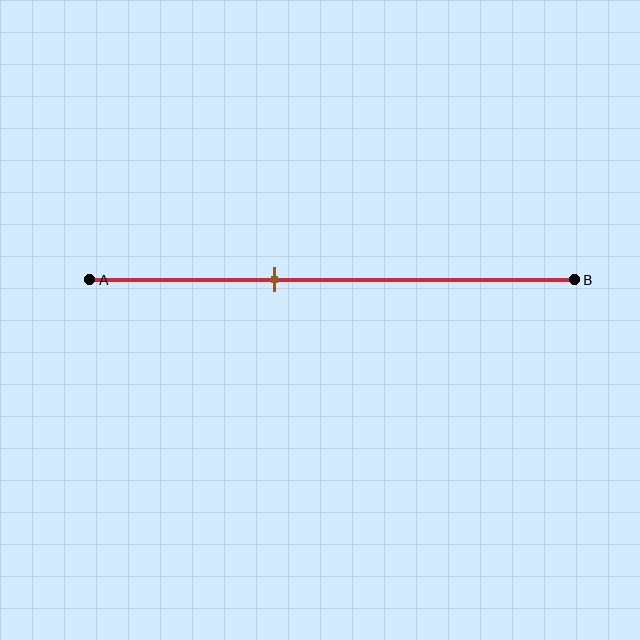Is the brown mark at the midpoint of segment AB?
No, the mark is at about 40% from A, not at the 50% midpoint.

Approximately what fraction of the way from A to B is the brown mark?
The brown mark is approximately 40% of the way from A to B.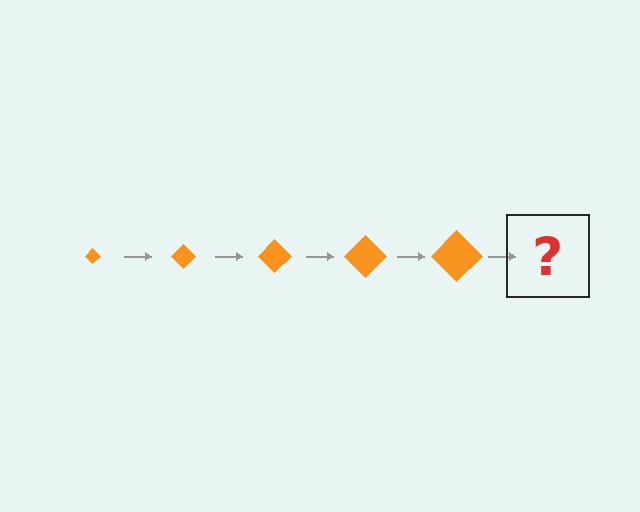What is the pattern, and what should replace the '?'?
The pattern is that the diamond gets progressively larger each step. The '?' should be an orange diamond, larger than the previous one.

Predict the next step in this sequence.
The next step is an orange diamond, larger than the previous one.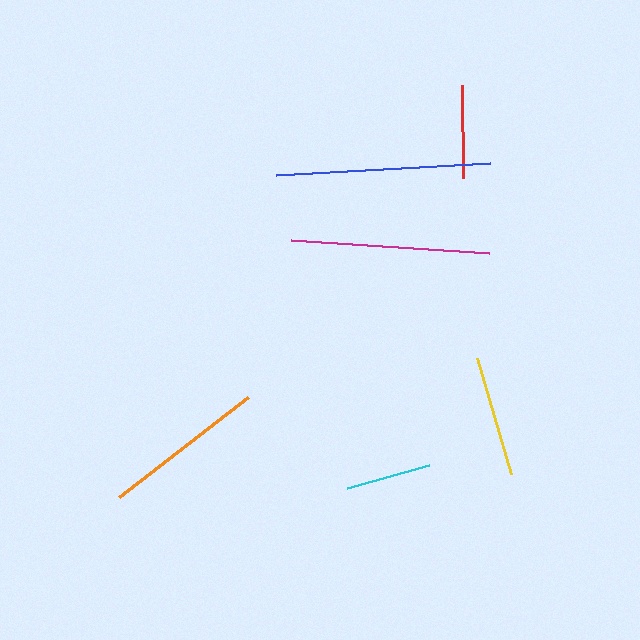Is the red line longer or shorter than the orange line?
The orange line is longer than the red line.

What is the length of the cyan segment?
The cyan segment is approximately 86 pixels long.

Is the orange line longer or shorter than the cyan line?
The orange line is longer than the cyan line.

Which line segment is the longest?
The blue line is the longest at approximately 215 pixels.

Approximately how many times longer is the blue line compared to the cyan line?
The blue line is approximately 2.5 times the length of the cyan line.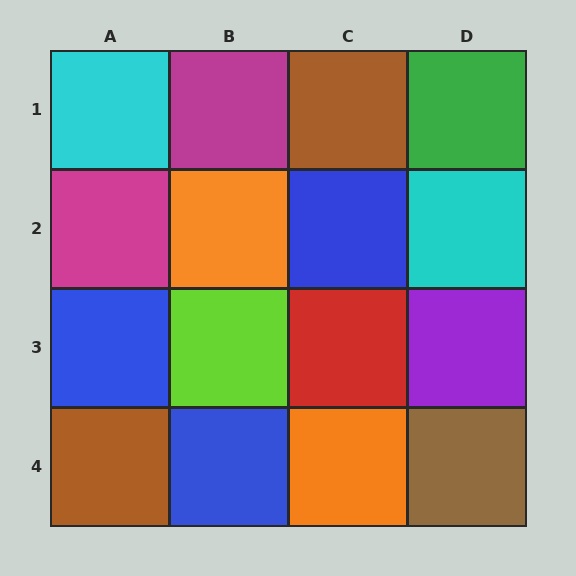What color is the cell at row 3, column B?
Lime.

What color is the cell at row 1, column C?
Brown.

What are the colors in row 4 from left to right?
Brown, blue, orange, brown.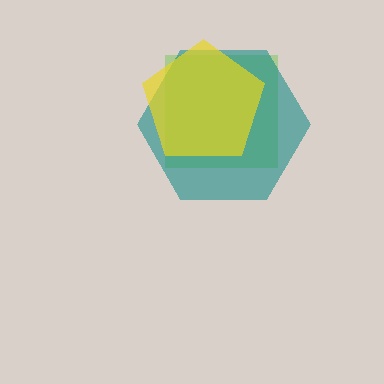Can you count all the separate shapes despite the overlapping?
Yes, there are 3 separate shapes.